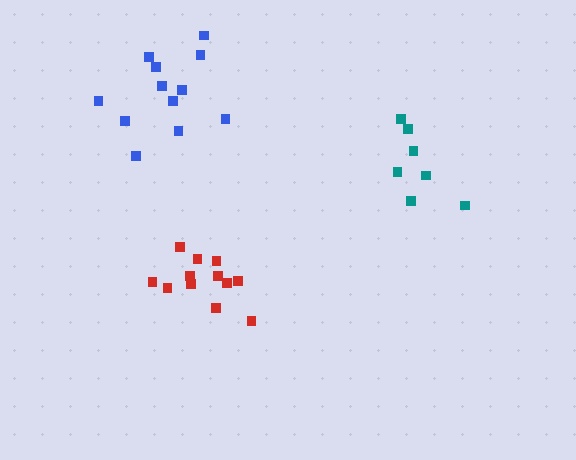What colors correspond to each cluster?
The clusters are colored: red, teal, blue.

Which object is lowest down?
The red cluster is bottommost.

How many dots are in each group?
Group 1: 12 dots, Group 2: 7 dots, Group 3: 12 dots (31 total).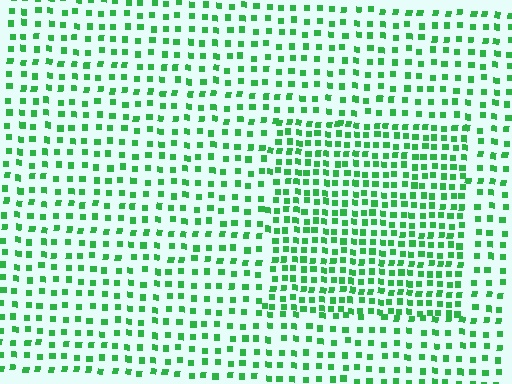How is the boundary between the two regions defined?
The boundary is defined by a change in element density (approximately 1.7x ratio). All elements are the same color, size, and shape.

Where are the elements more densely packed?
The elements are more densely packed inside the rectangle boundary.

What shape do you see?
I see a rectangle.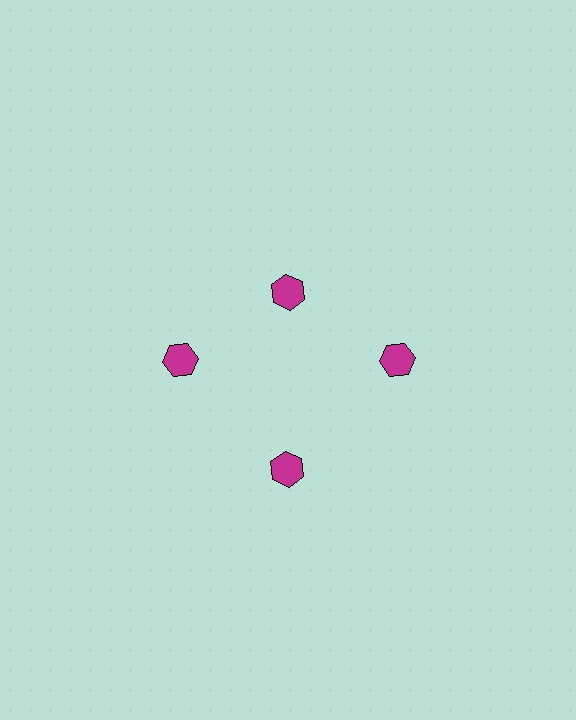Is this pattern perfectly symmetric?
No. The 4 magenta hexagons are arranged in a ring, but one element near the 12 o'clock position is pulled inward toward the center, breaking the 4-fold rotational symmetry.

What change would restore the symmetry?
The symmetry would be restored by moving it outward, back onto the ring so that all 4 hexagons sit at equal angles and equal distance from the center.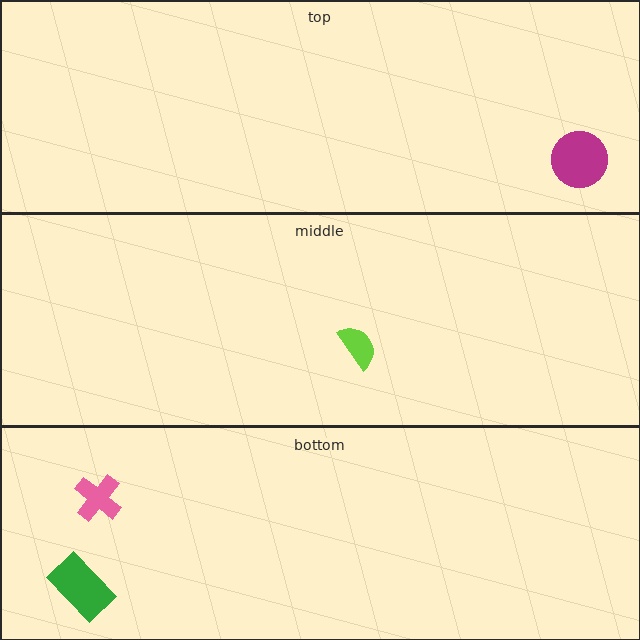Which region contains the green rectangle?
The bottom region.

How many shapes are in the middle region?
1.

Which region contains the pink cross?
The bottom region.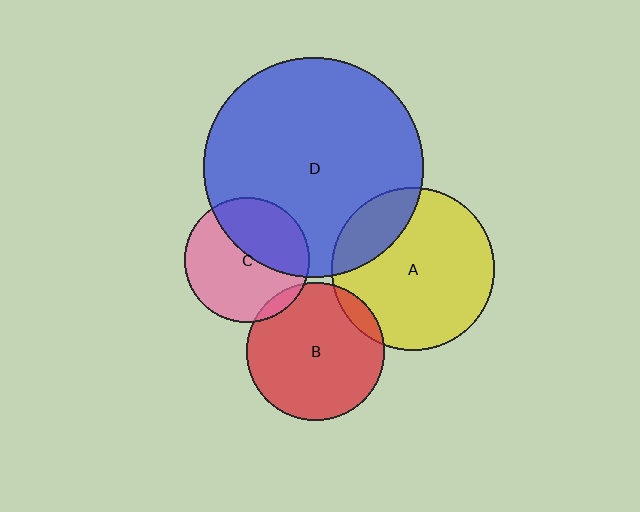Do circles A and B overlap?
Yes.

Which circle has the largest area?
Circle D (blue).